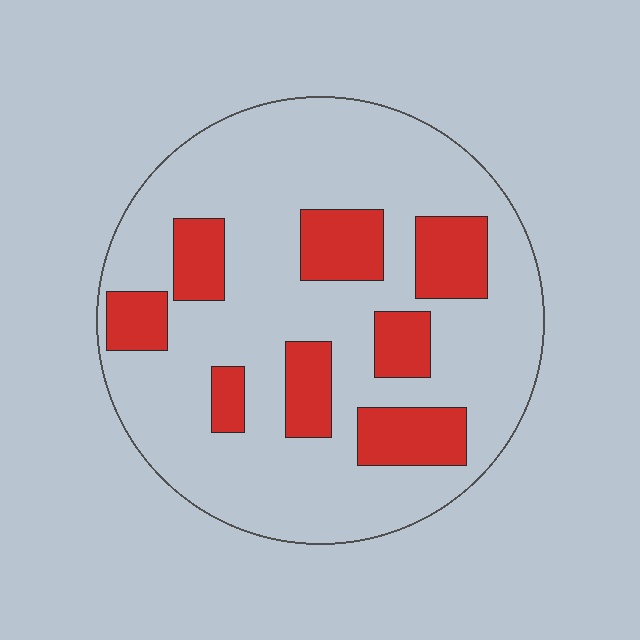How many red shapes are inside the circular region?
8.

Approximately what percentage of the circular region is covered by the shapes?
Approximately 25%.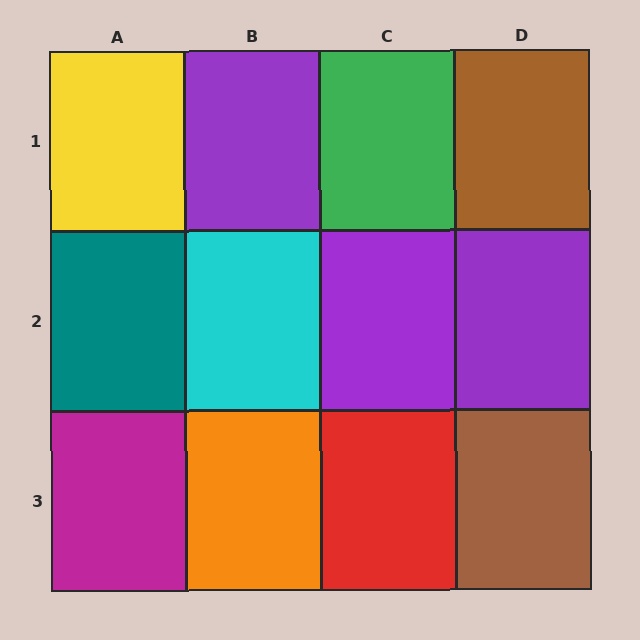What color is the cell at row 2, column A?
Teal.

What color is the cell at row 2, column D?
Purple.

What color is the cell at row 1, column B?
Purple.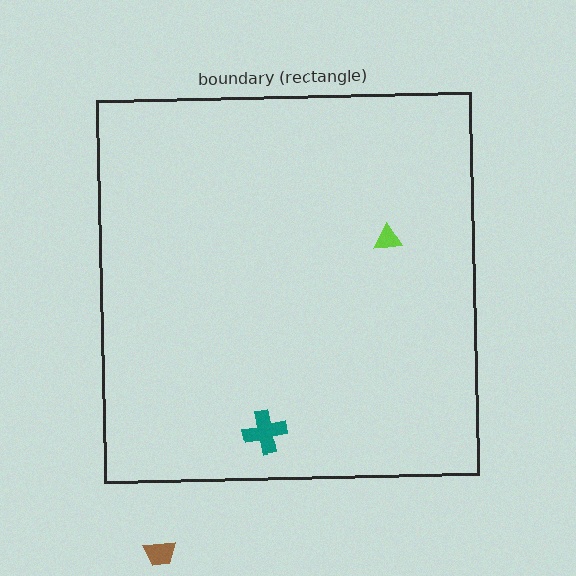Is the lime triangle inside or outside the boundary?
Inside.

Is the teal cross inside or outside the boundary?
Inside.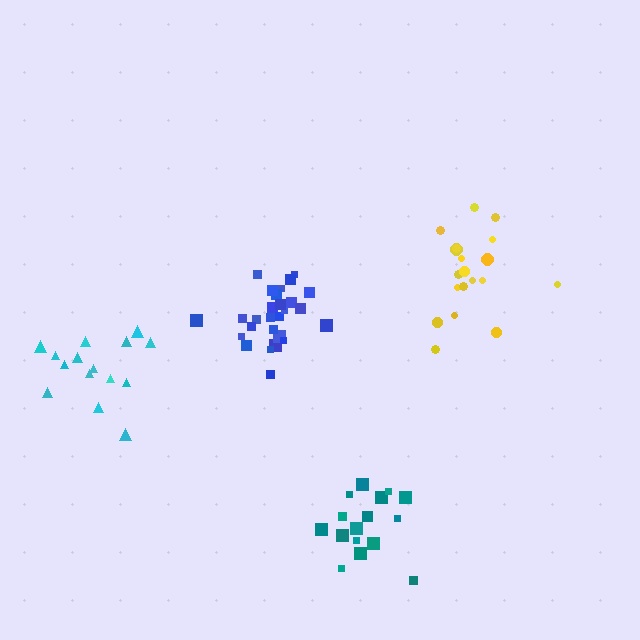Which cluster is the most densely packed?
Blue.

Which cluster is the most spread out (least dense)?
Cyan.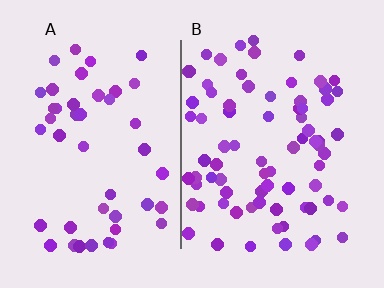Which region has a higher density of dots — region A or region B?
B (the right).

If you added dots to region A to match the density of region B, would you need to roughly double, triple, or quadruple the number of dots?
Approximately double.